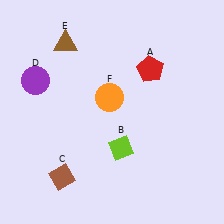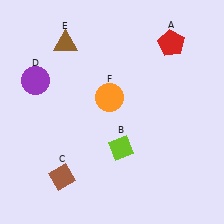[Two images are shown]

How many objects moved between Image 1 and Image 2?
1 object moved between the two images.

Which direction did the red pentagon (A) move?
The red pentagon (A) moved up.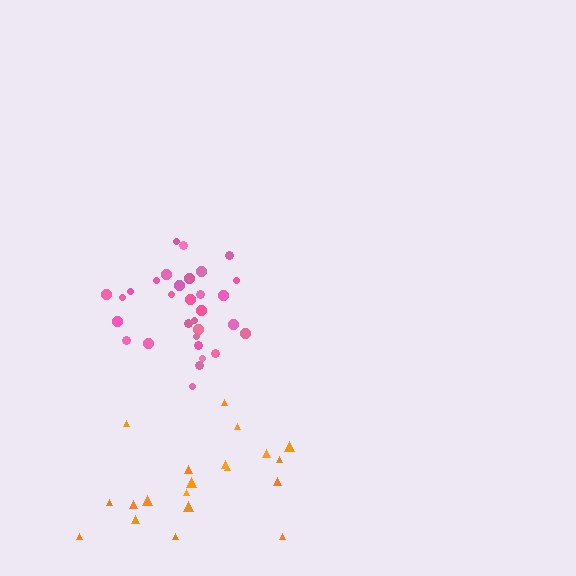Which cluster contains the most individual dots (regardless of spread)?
Pink (31).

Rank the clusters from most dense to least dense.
pink, orange.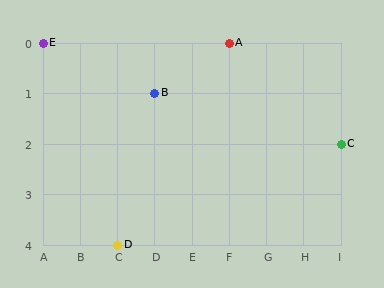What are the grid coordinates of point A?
Point A is at grid coordinates (F, 0).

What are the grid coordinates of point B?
Point B is at grid coordinates (D, 1).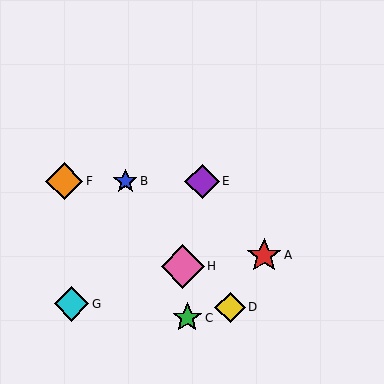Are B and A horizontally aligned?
No, B is at y≈181 and A is at y≈255.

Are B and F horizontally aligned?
Yes, both are at y≈181.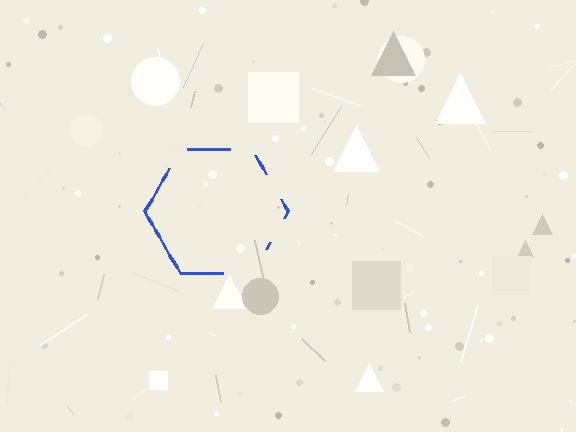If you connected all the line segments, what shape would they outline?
They would outline a hexagon.